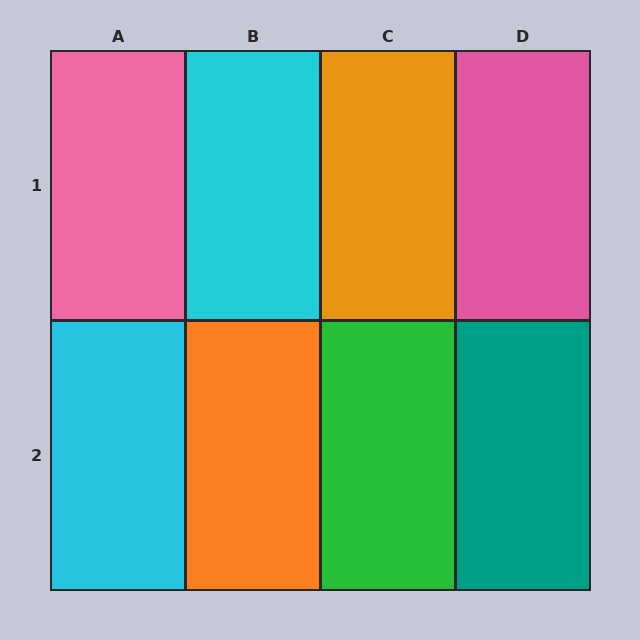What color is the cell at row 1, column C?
Orange.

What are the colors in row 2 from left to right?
Cyan, orange, green, teal.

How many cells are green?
1 cell is green.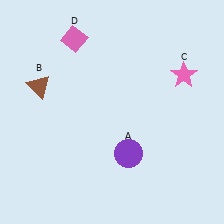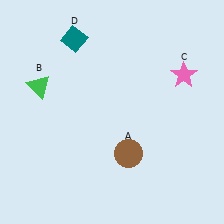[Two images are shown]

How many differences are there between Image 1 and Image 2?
There are 3 differences between the two images.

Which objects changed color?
A changed from purple to brown. B changed from brown to green. D changed from pink to teal.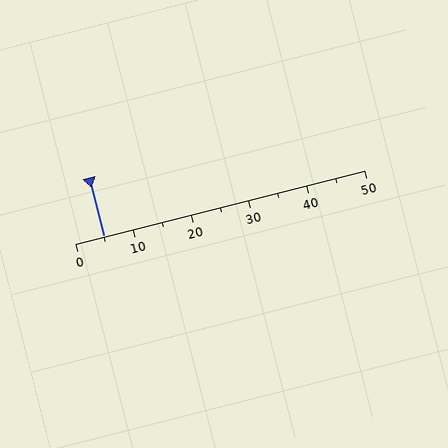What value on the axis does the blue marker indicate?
The marker indicates approximately 5.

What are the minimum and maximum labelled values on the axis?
The axis runs from 0 to 50.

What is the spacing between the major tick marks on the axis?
The major ticks are spaced 10 apart.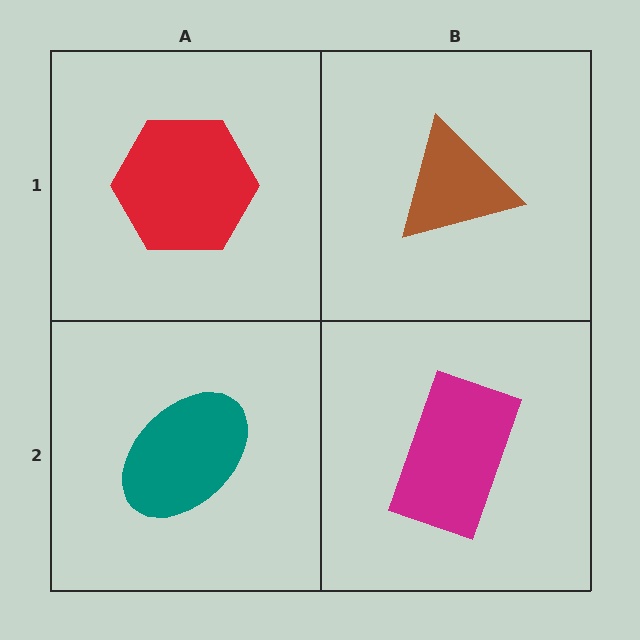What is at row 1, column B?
A brown triangle.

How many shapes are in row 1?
2 shapes.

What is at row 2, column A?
A teal ellipse.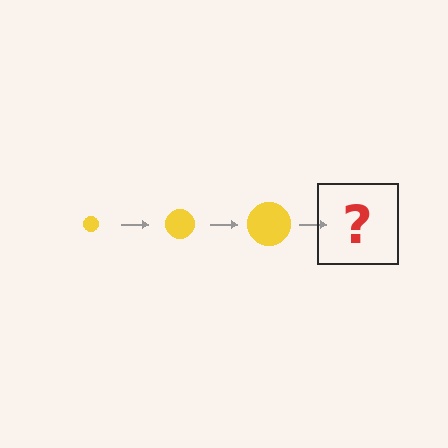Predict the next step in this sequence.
The next step is a yellow circle, larger than the previous one.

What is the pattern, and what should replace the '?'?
The pattern is that the circle gets progressively larger each step. The '?' should be a yellow circle, larger than the previous one.